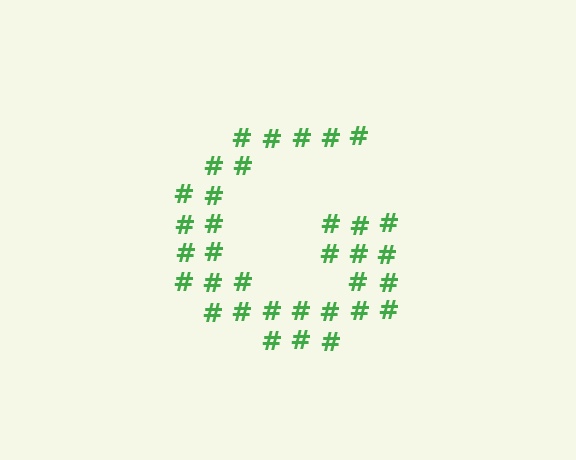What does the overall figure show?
The overall figure shows the letter G.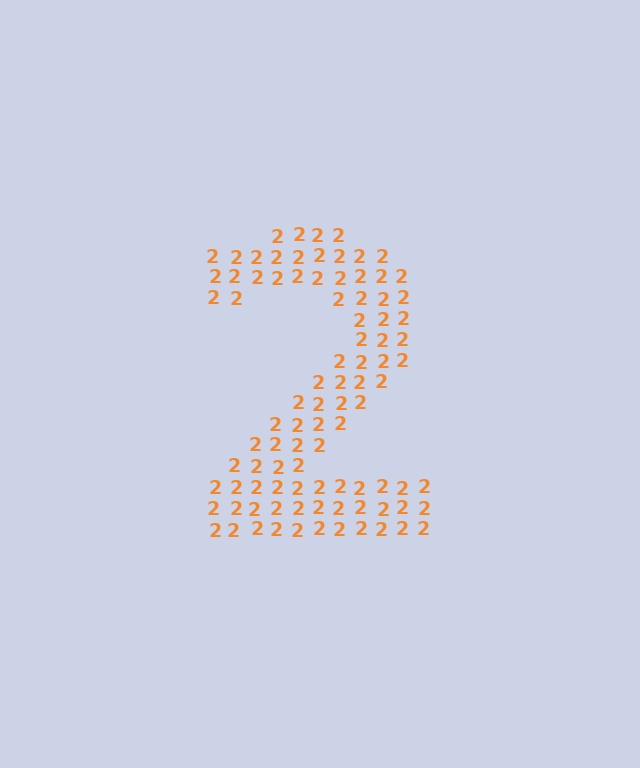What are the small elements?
The small elements are digit 2's.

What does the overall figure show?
The overall figure shows the digit 2.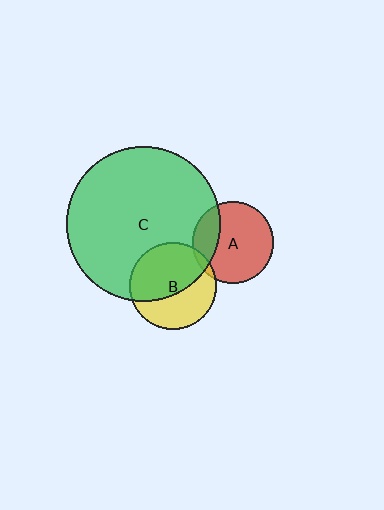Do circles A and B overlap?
Yes.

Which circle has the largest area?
Circle C (green).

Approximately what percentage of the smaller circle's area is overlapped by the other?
Approximately 5%.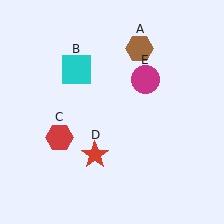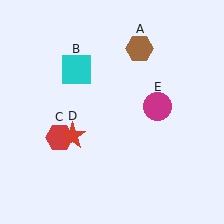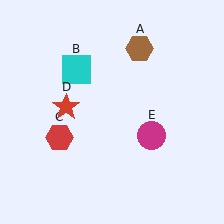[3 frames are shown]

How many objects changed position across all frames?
2 objects changed position: red star (object D), magenta circle (object E).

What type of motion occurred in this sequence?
The red star (object D), magenta circle (object E) rotated clockwise around the center of the scene.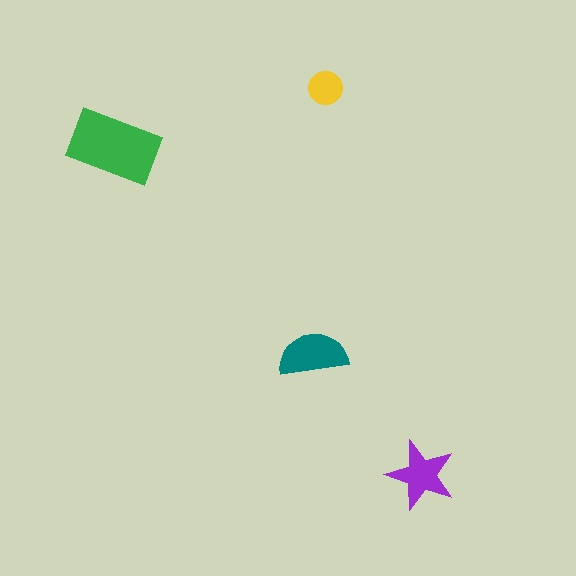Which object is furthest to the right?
The purple star is rightmost.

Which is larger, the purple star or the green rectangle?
The green rectangle.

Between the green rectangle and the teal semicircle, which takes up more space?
The green rectangle.